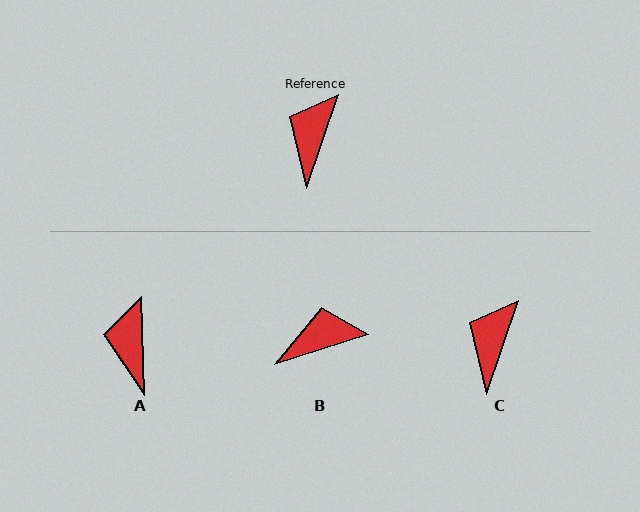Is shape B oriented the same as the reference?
No, it is off by about 54 degrees.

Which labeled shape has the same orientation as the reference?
C.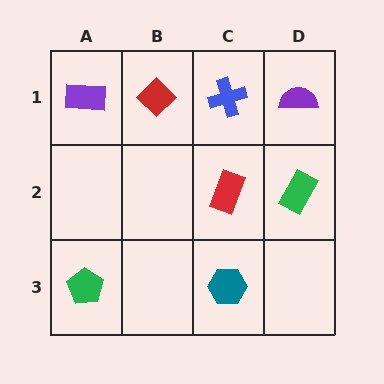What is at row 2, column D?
A green rectangle.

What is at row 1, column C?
A blue cross.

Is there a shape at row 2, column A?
No, that cell is empty.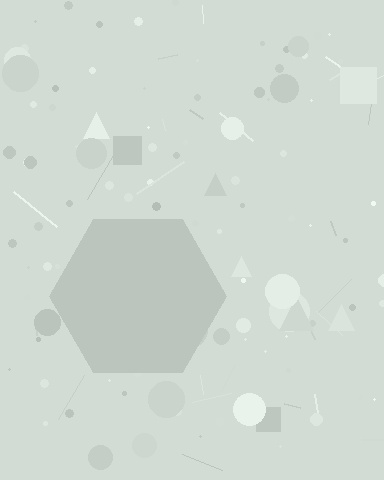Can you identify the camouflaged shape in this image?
The camouflaged shape is a hexagon.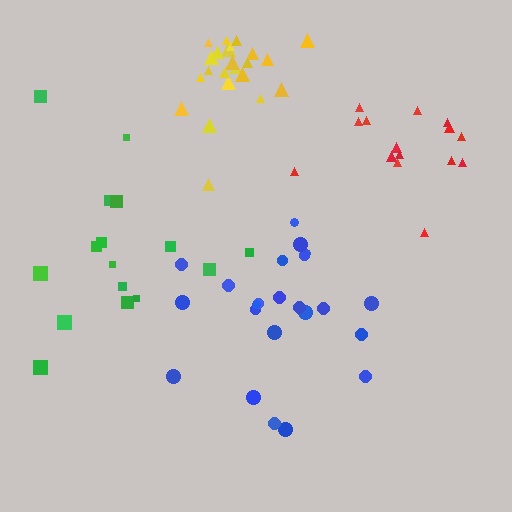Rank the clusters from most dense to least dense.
yellow, blue, red, green.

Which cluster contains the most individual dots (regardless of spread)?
Blue (23).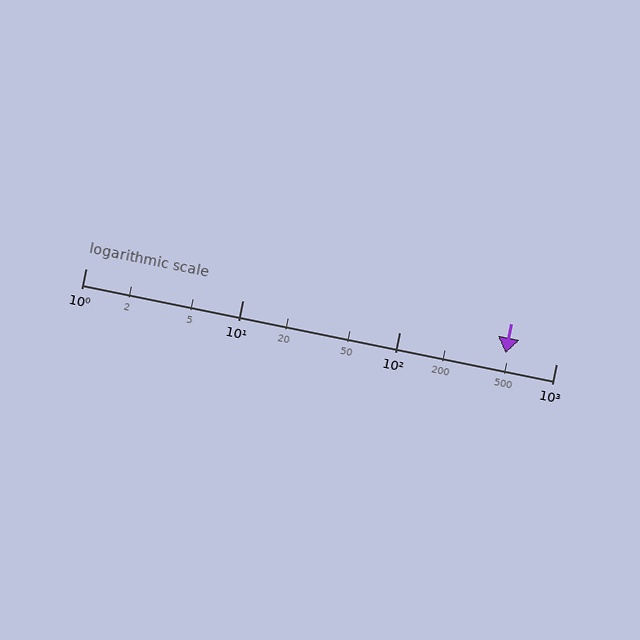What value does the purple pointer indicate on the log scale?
The pointer indicates approximately 480.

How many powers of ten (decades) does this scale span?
The scale spans 3 decades, from 1 to 1000.